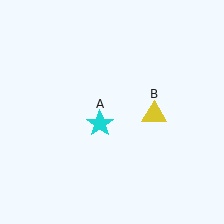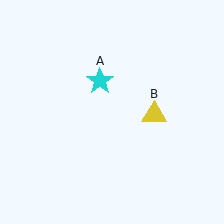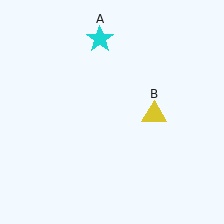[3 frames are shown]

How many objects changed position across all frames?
1 object changed position: cyan star (object A).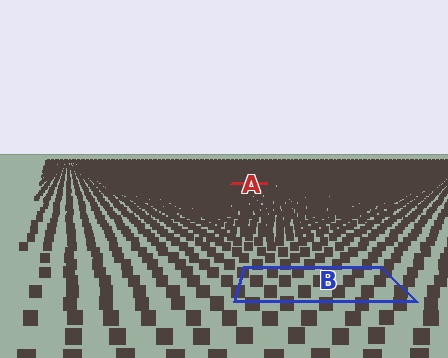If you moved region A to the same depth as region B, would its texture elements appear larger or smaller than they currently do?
They would appear larger. At a closer depth, the same texture elements are projected at a bigger on-screen size.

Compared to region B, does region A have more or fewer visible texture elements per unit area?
Region A has more texture elements per unit area — they are packed more densely because it is farther away.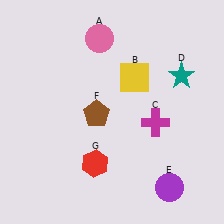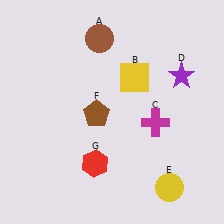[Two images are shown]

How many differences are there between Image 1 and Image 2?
There are 3 differences between the two images.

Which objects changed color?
A changed from pink to brown. D changed from teal to purple. E changed from purple to yellow.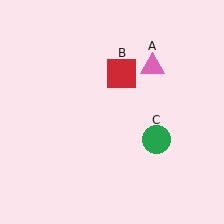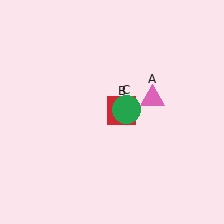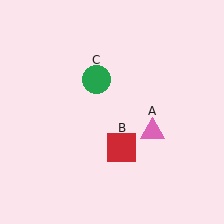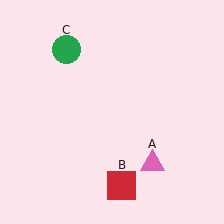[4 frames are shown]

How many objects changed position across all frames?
3 objects changed position: pink triangle (object A), red square (object B), green circle (object C).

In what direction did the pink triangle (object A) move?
The pink triangle (object A) moved down.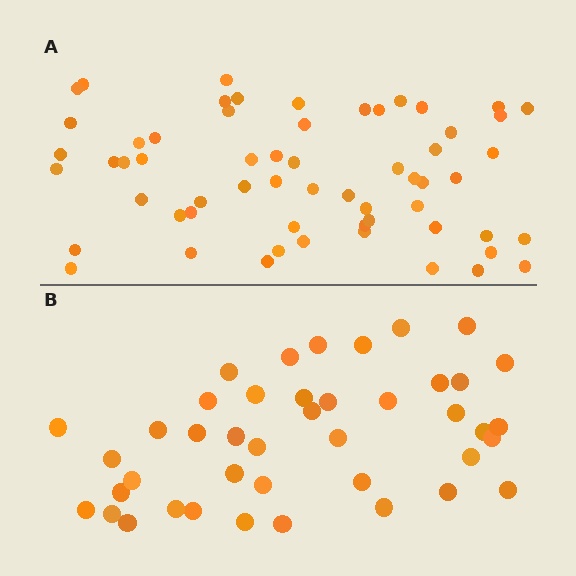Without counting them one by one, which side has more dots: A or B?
Region A (the top region) has more dots.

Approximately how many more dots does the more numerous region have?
Region A has approximately 20 more dots than region B.